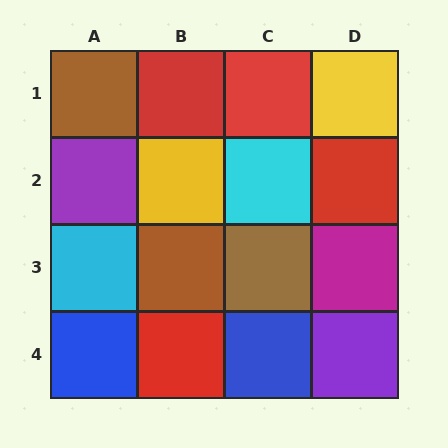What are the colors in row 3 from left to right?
Cyan, brown, brown, magenta.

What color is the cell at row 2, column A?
Purple.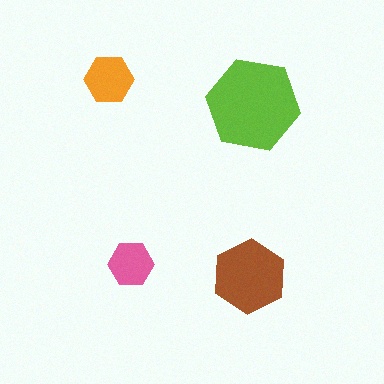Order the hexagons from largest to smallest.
the lime one, the brown one, the orange one, the pink one.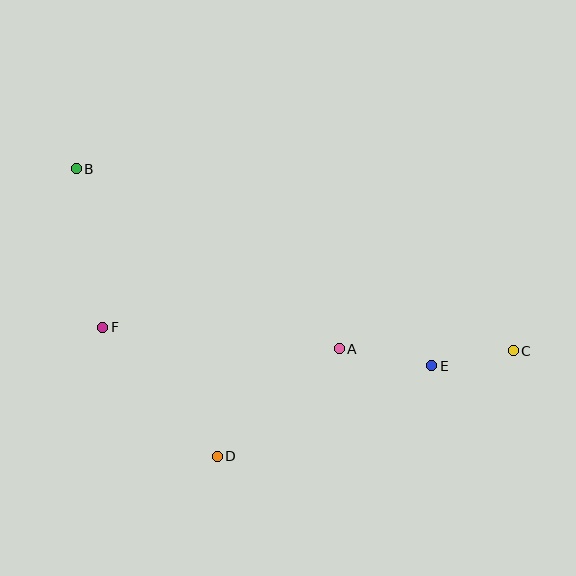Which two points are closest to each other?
Points C and E are closest to each other.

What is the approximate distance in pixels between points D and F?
The distance between D and F is approximately 172 pixels.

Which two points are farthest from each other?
Points B and C are farthest from each other.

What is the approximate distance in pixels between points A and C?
The distance between A and C is approximately 174 pixels.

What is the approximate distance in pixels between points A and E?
The distance between A and E is approximately 94 pixels.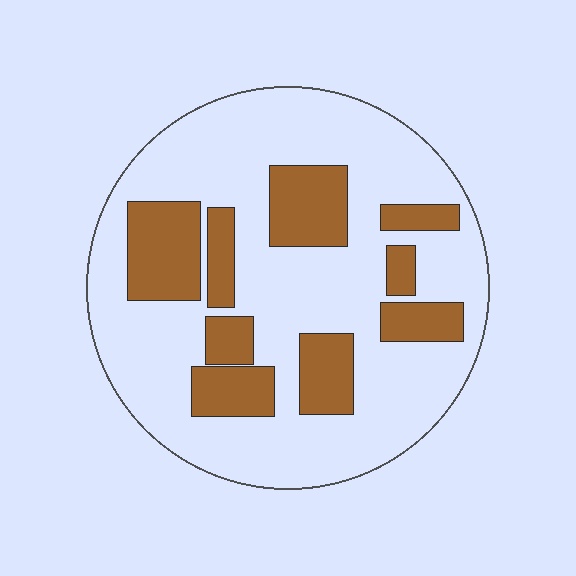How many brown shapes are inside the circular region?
9.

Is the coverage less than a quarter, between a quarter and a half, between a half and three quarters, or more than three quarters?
Between a quarter and a half.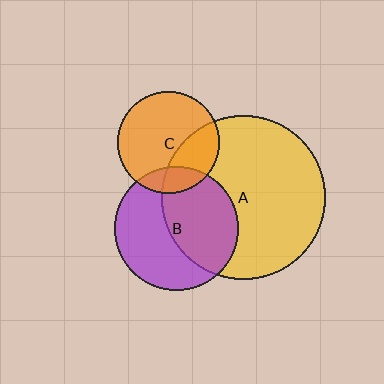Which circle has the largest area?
Circle A (yellow).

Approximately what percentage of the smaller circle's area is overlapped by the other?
Approximately 30%.